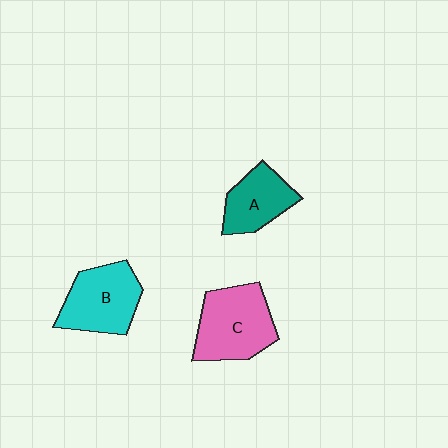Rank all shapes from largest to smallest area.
From largest to smallest: C (pink), B (cyan), A (teal).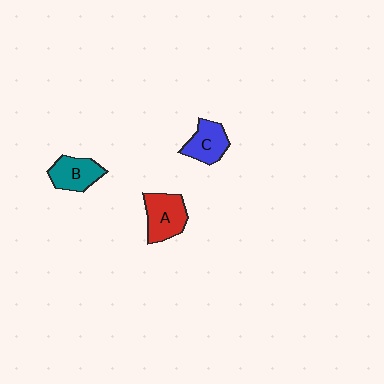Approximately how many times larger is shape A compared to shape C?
Approximately 1.2 times.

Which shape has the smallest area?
Shape C (blue).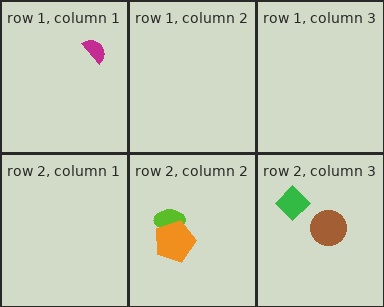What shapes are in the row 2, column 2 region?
The lime ellipse, the orange pentagon.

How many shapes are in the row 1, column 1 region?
1.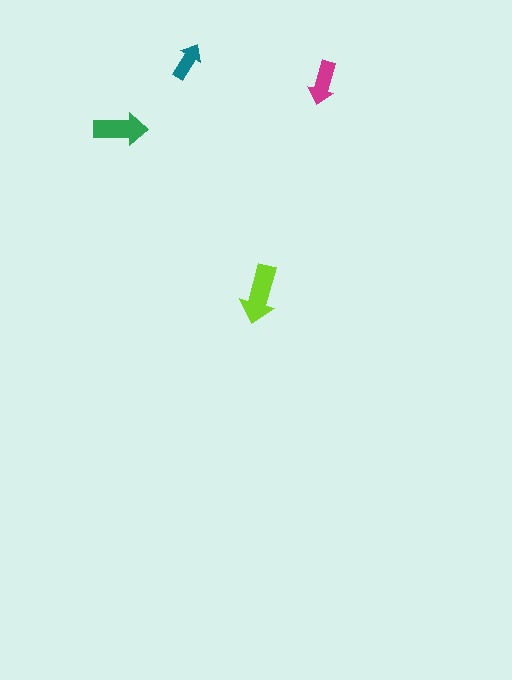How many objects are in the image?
There are 4 objects in the image.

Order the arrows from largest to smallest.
the lime one, the green one, the magenta one, the teal one.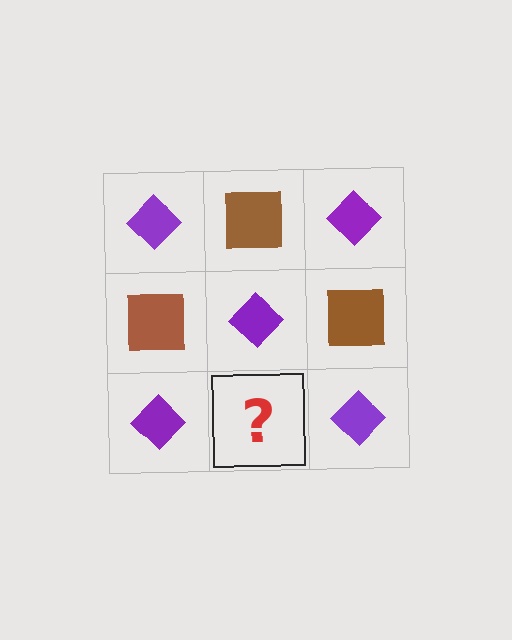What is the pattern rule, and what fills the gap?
The rule is that it alternates purple diamond and brown square in a checkerboard pattern. The gap should be filled with a brown square.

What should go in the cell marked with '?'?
The missing cell should contain a brown square.